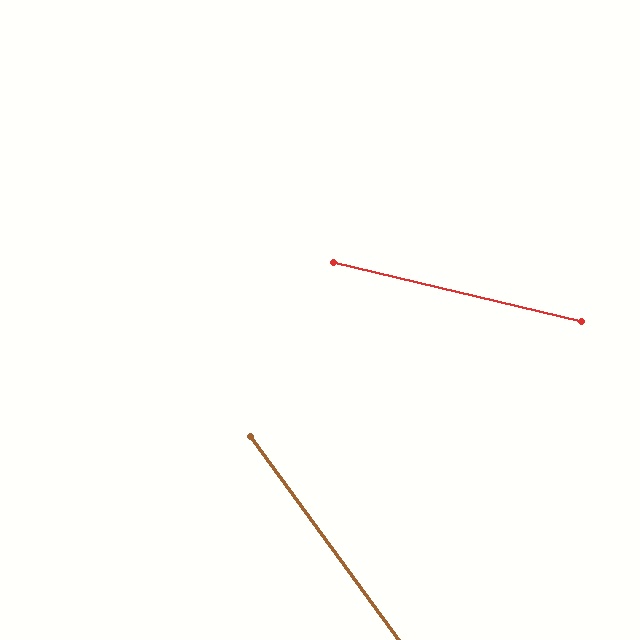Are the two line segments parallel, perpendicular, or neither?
Neither parallel nor perpendicular — they differ by about 41°.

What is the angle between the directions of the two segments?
Approximately 41 degrees.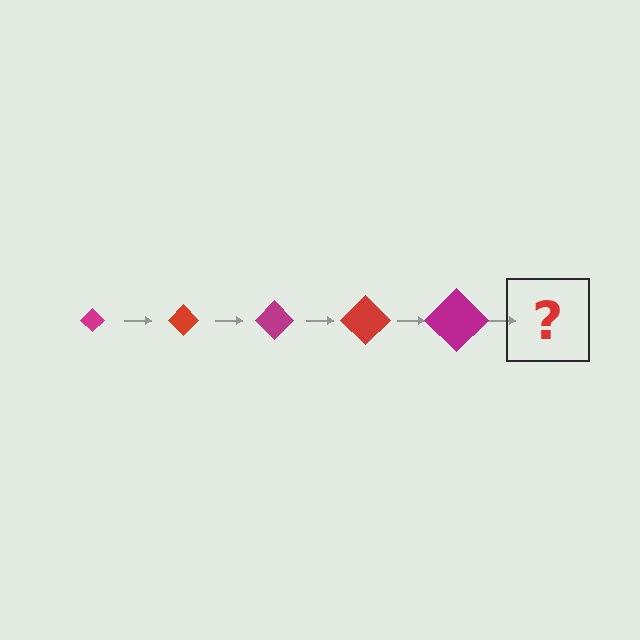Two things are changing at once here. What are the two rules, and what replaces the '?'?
The two rules are that the diamond grows larger each step and the color cycles through magenta and red. The '?' should be a red diamond, larger than the previous one.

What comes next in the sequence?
The next element should be a red diamond, larger than the previous one.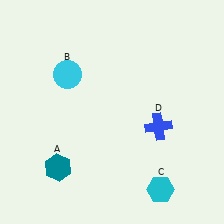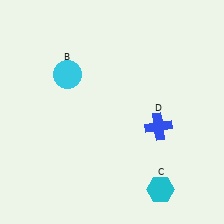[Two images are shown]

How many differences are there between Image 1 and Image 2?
There is 1 difference between the two images.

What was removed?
The teal hexagon (A) was removed in Image 2.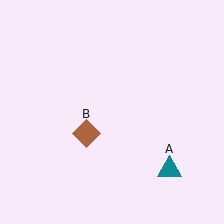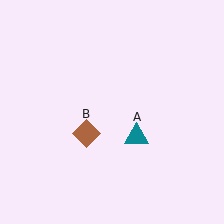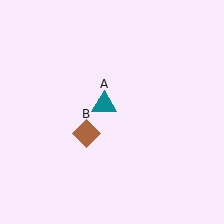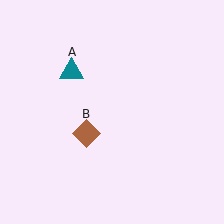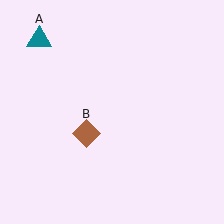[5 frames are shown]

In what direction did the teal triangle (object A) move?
The teal triangle (object A) moved up and to the left.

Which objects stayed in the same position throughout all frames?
Brown diamond (object B) remained stationary.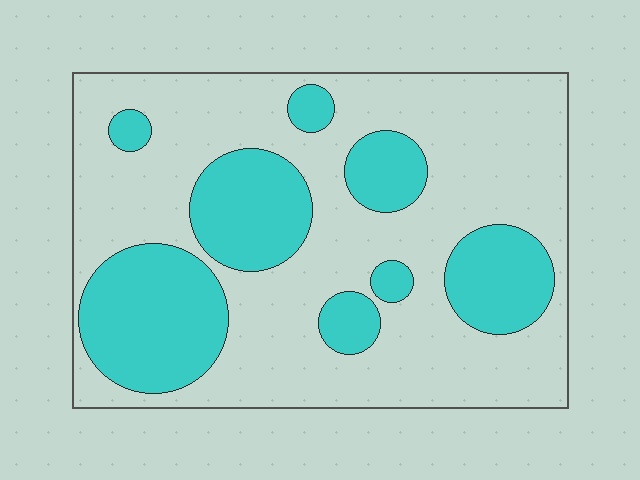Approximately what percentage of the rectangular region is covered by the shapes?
Approximately 30%.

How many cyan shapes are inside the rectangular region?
8.